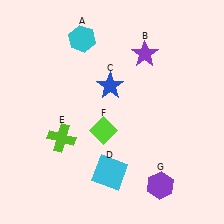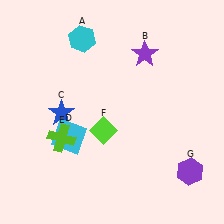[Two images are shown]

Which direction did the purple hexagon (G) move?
The purple hexagon (G) moved right.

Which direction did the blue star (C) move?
The blue star (C) moved left.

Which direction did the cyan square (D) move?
The cyan square (D) moved left.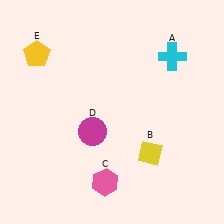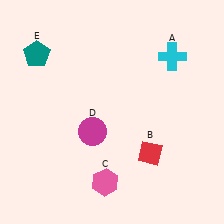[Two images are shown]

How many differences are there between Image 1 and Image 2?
There are 2 differences between the two images.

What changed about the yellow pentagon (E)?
In Image 1, E is yellow. In Image 2, it changed to teal.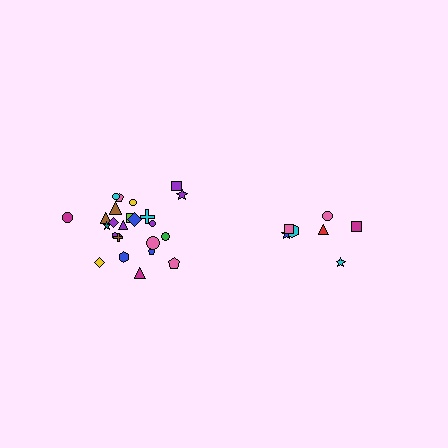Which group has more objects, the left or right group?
The left group.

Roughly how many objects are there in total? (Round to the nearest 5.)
Roughly 30 objects in total.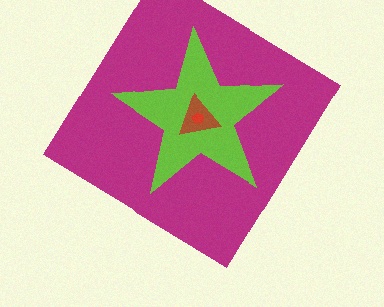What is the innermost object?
The red pentagon.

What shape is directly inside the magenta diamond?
The lime star.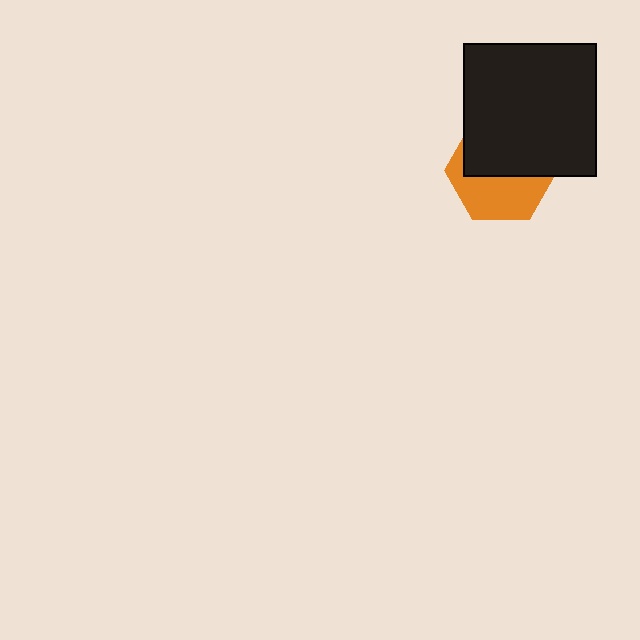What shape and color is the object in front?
The object in front is a black square.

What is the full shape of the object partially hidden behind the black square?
The partially hidden object is an orange hexagon.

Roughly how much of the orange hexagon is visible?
About half of it is visible (roughly 46%).